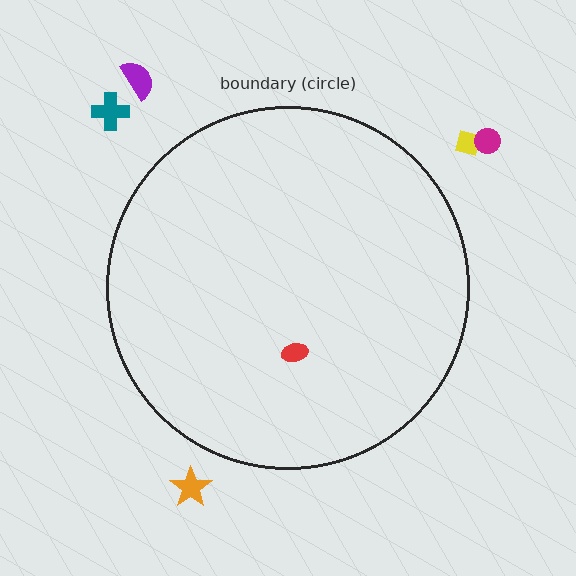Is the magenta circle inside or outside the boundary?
Outside.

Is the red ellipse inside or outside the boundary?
Inside.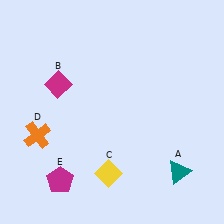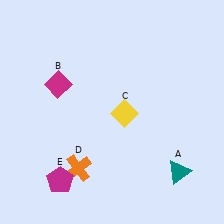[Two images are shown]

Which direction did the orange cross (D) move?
The orange cross (D) moved right.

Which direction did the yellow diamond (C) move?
The yellow diamond (C) moved up.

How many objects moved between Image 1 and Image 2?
2 objects moved between the two images.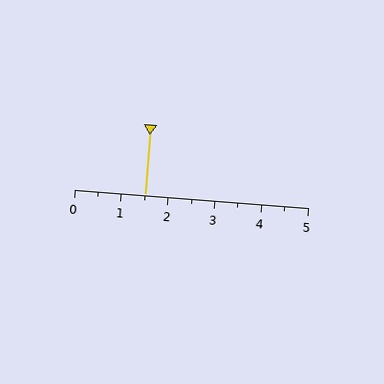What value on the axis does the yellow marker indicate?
The marker indicates approximately 1.5.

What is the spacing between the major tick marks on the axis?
The major ticks are spaced 1 apart.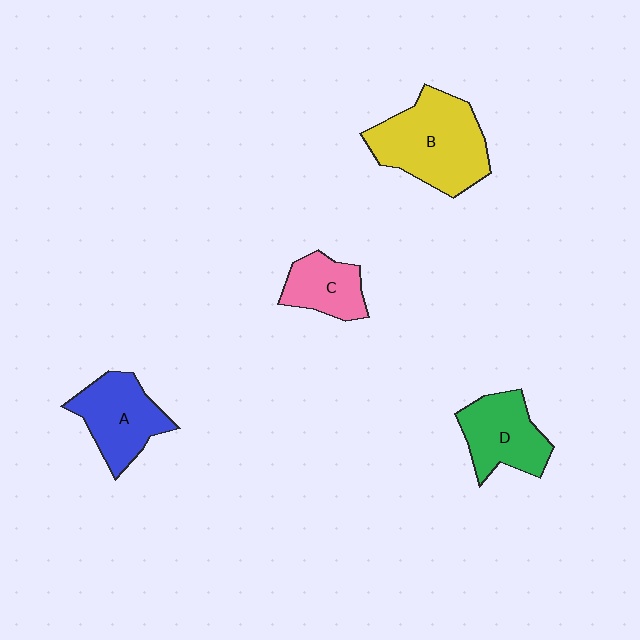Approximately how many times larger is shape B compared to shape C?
Approximately 2.0 times.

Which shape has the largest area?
Shape B (yellow).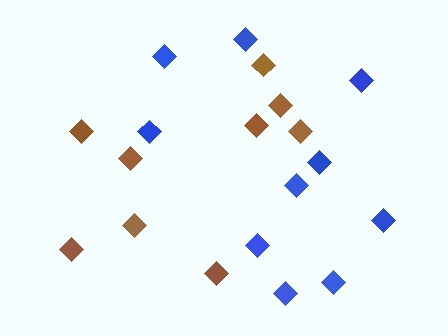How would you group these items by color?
There are 2 groups: one group of brown diamonds (9) and one group of blue diamonds (10).